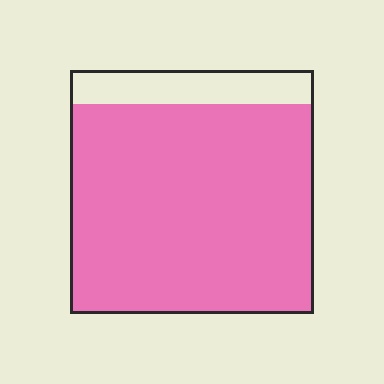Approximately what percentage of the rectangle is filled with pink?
Approximately 85%.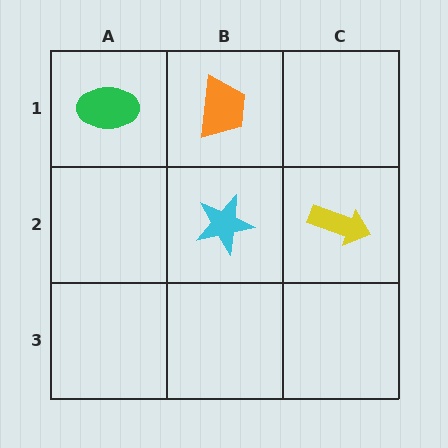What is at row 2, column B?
A cyan star.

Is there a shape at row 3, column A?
No, that cell is empty.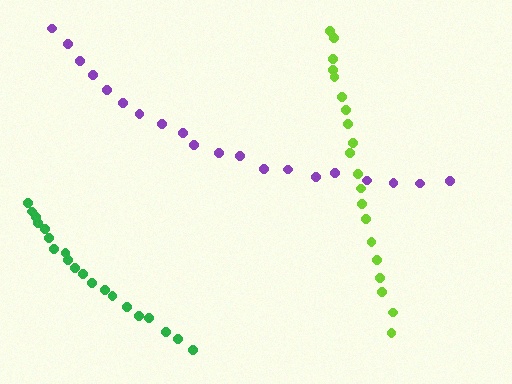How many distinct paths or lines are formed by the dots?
There are 3 distinct paths.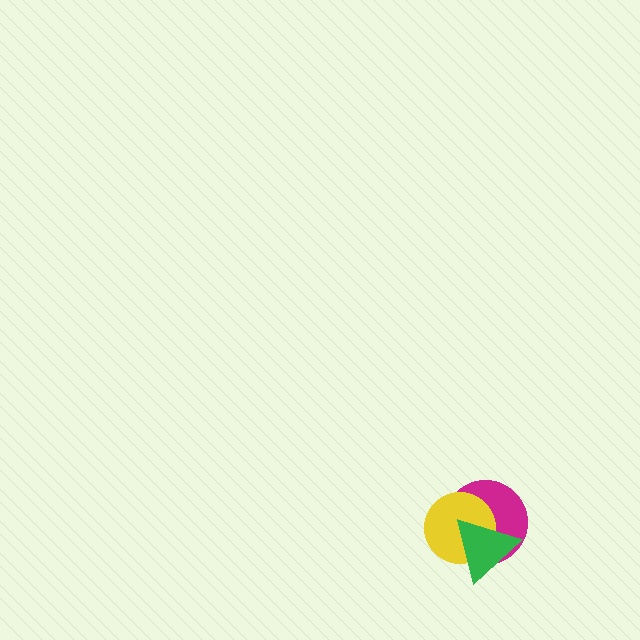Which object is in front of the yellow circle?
The green triangle is in front of the yellow circle.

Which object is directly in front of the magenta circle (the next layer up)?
The yellow circle is directly in front of the magenta circle.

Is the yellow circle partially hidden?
Yes, it is partially covered by another shape.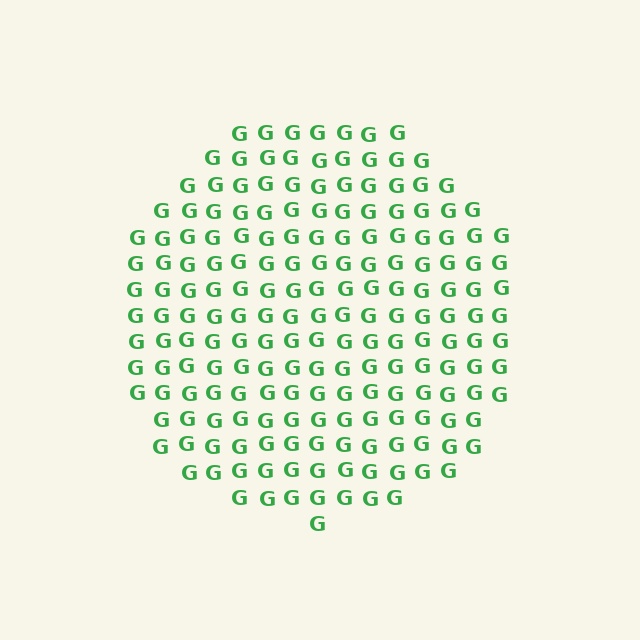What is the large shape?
The large shape is a circle.